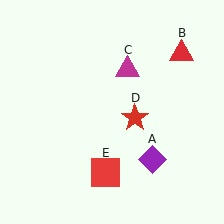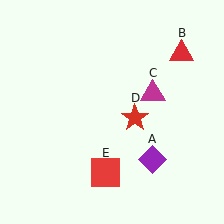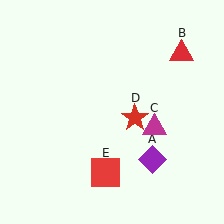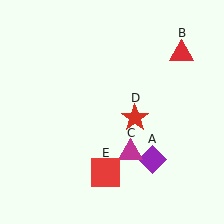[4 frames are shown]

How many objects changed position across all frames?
1 object changed position: magenta triangle (object C).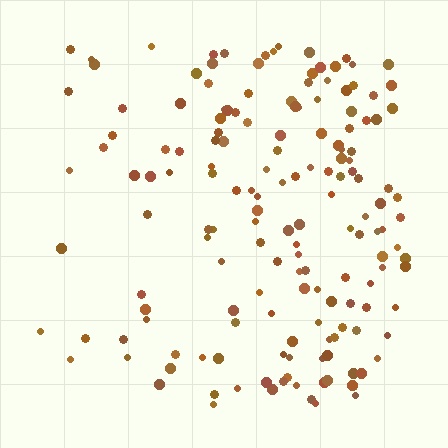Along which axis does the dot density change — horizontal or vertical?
Horizontal.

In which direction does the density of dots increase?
From left to right, with the right side densest.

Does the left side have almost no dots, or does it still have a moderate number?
Still a moderate number, just noticeably fewer than the right.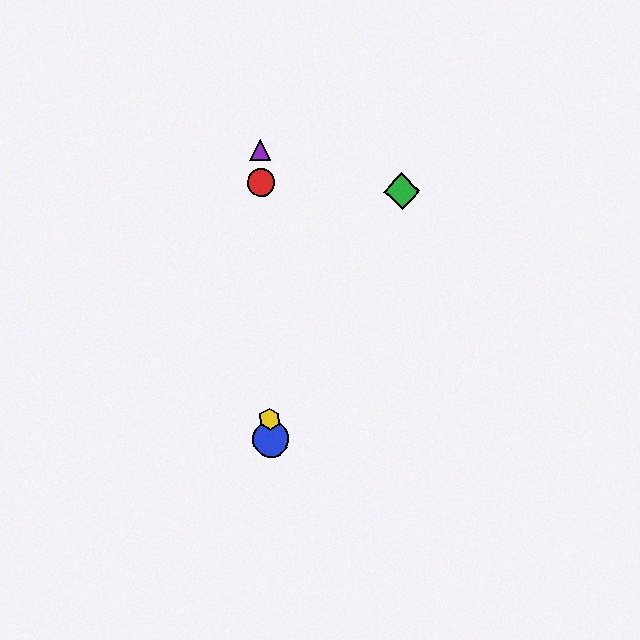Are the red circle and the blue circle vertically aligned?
Yes, both are at x≈261.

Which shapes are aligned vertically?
The red circle, the blue circle, the yellow hexagon, the purple triangle are aligned vertically.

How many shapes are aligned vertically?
4 shapes (the red circle, the blue circle, the yellow hexagon, the purple triangle) are aligned vertically.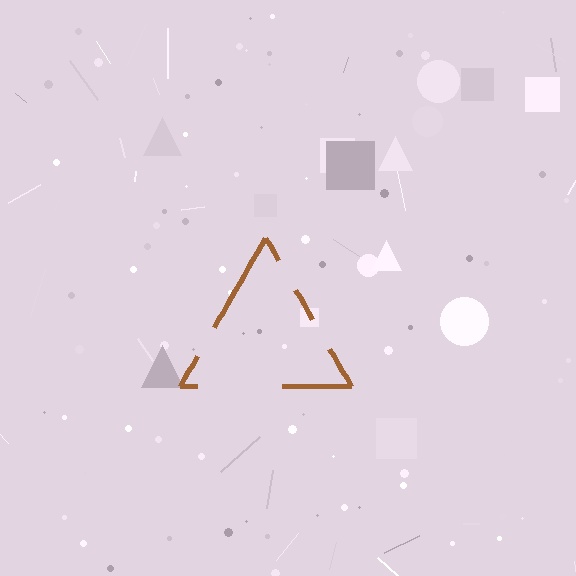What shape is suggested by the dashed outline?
The dashed outline suggests a triangle.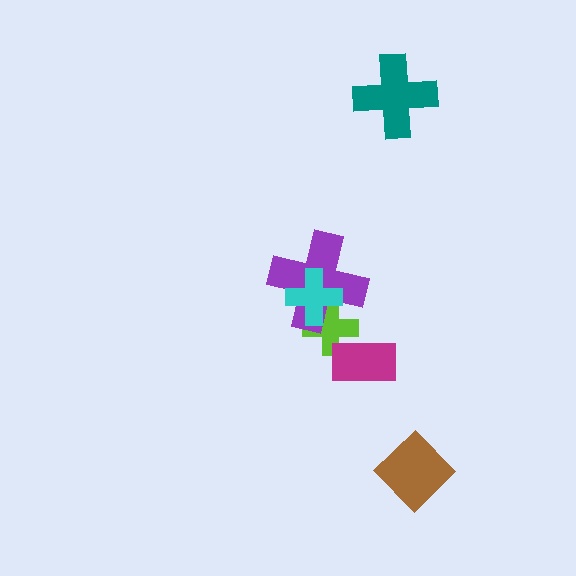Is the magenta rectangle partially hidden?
No, no other shape covers it.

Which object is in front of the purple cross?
The cyan cross is in front of the purple cross.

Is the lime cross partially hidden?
Yes, it is partially covered by another shape.